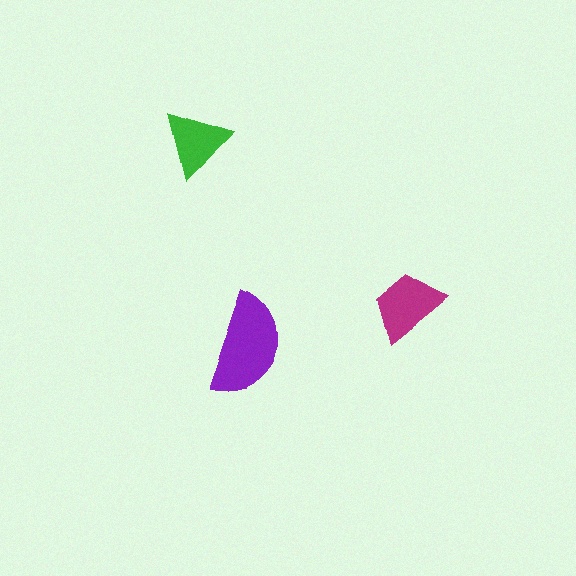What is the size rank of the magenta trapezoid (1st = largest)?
2nd.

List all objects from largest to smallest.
The purple semicircle, the magenta trapezoid, the green triangle.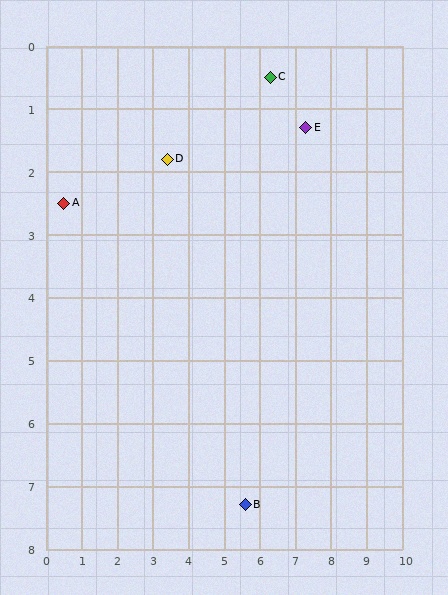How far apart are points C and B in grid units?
Points C and B are about 6.8 grid units apart.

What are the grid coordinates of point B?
Point B is at approximately (5.6, 7.3).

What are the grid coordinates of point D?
Point D is at approximately (3.4, 1.8).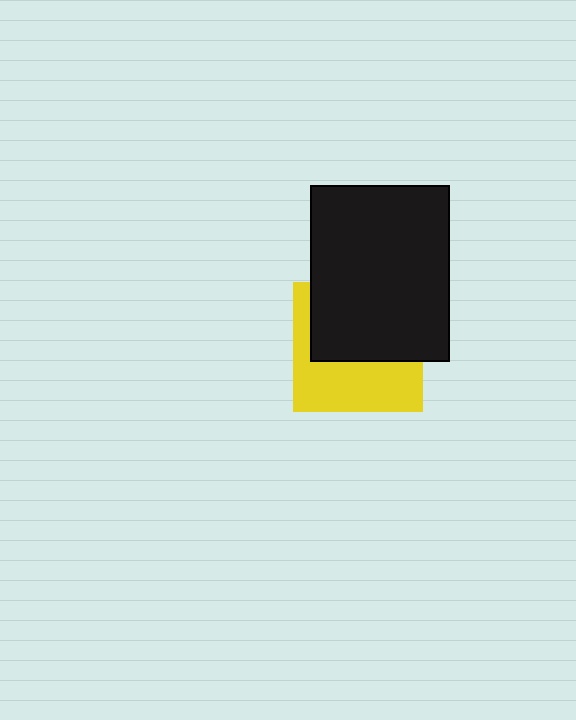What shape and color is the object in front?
The object in front is a black rectangle.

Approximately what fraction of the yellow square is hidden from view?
Roughly 54% of the yellow square is hidden behind the black rectangle.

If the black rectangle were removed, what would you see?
You would see the complete yellow square.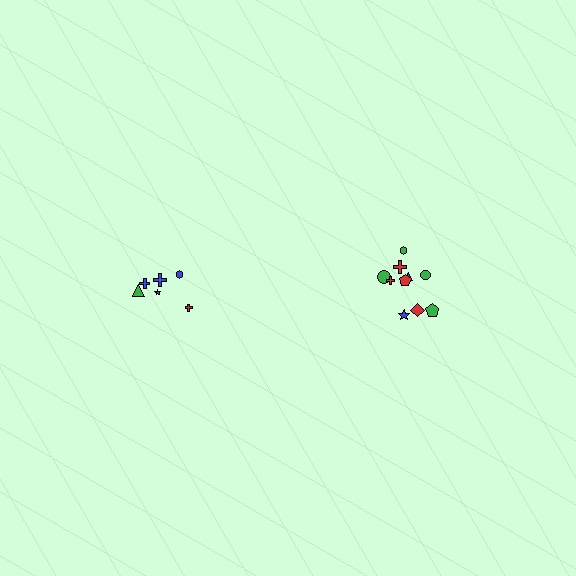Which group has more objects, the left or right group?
The right group.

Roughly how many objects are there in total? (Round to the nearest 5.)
Roughly 15 objects in total.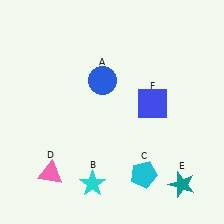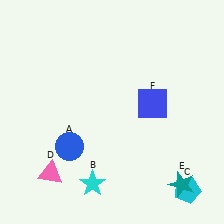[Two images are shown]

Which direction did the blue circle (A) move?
The blue circle (A) moved down.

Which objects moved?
The objects that moved are: the blue circle (A), the cyan pentagon (C).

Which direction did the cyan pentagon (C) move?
The cyan pentagon (C) moved right.